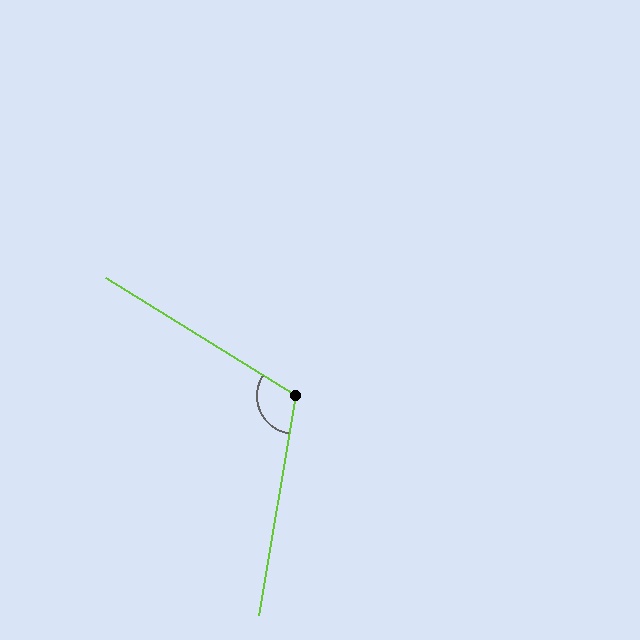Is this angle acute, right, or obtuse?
It is obtuse.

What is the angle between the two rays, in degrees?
Approximately 112 degrees.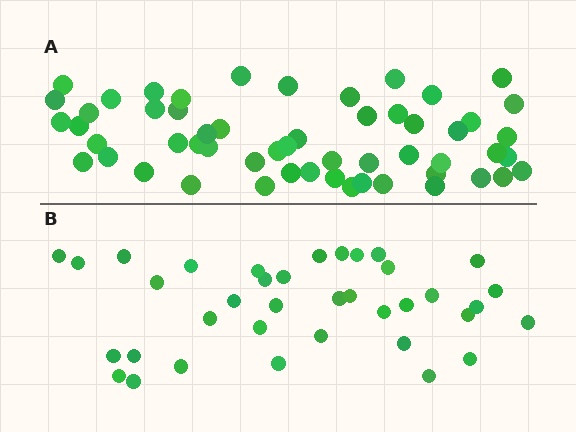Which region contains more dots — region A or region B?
Region A (the top region) has more dots.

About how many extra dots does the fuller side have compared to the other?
Region A has approximately 20 more dots than region B.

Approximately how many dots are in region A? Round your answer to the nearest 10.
About 60 dots. (The exact count is 55, which rounds to 60.)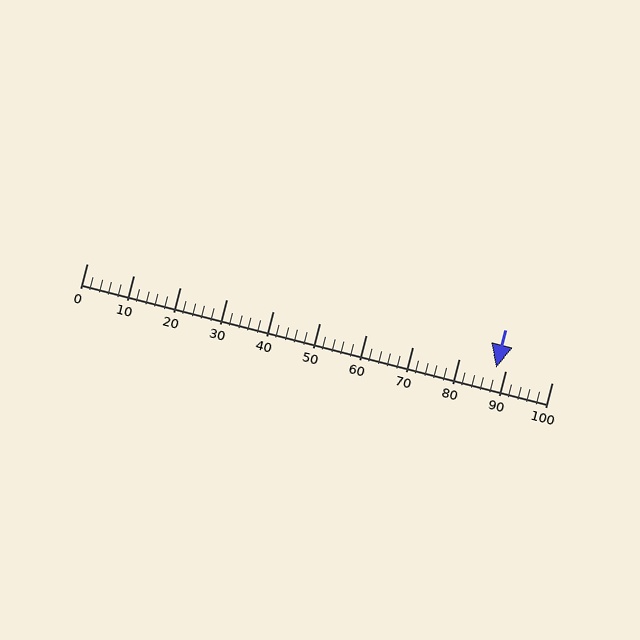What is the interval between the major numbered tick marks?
The major tick marks are spaced 10 units apart.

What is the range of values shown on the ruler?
The ruler shows values from 0 to 100.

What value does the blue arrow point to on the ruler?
The blue arrow points to approximately 88.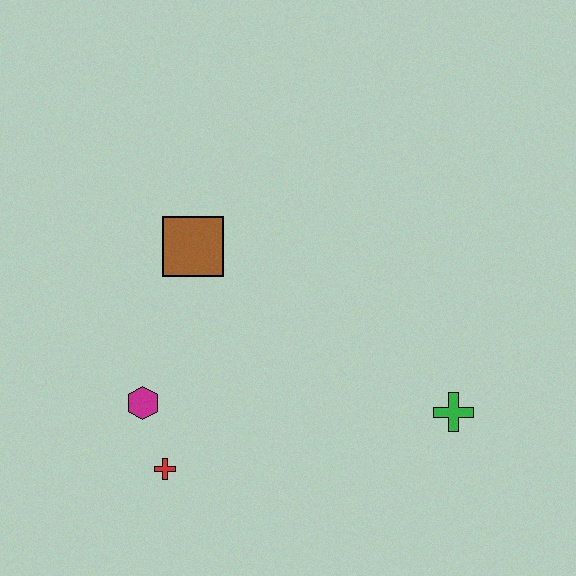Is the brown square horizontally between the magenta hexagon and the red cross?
No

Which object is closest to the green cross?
The red cross is closest to the green cross.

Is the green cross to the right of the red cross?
Yes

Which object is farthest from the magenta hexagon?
The green cross is farthest from the magenta hexagon.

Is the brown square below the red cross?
No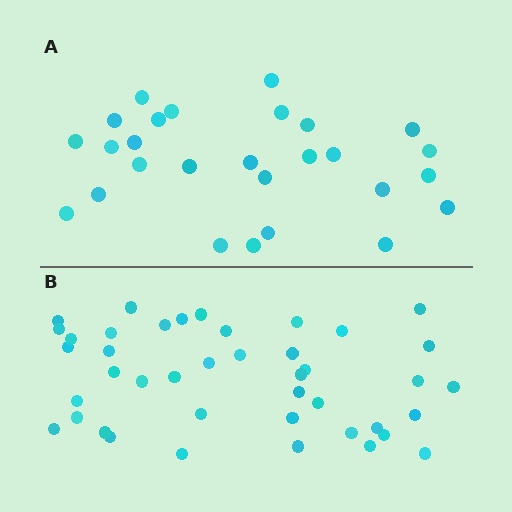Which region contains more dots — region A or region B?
Region B (the bottom region) has more dots.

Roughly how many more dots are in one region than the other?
Region B has approximately 15 more dots than region A.